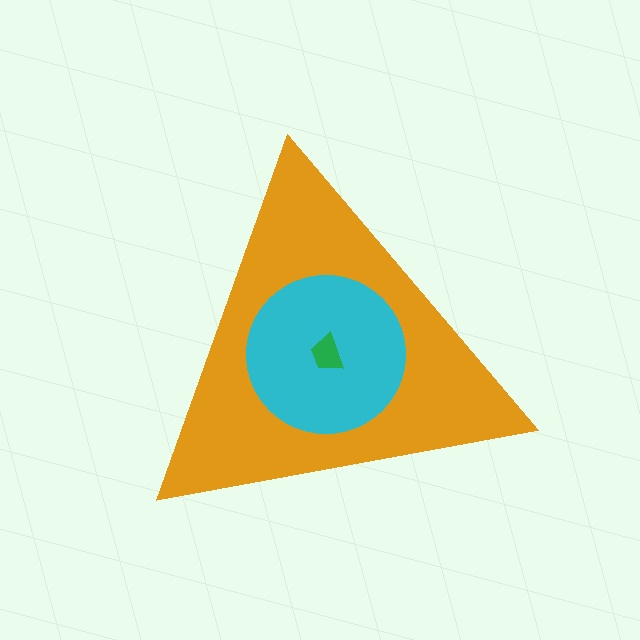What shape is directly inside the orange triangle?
The cyan circle.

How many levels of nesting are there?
3.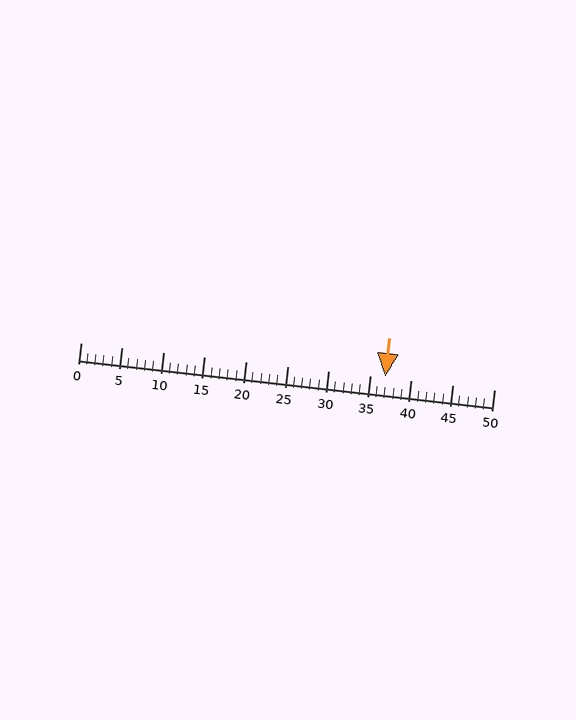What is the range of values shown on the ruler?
The ruler shows values from 0 to 50.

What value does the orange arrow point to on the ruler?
The orange arrow points to approximately 37.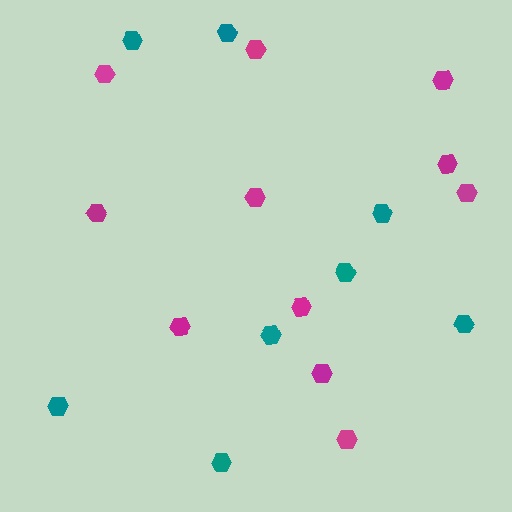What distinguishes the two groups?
There are 2 groups: one group of magenta hexagons (11) and one group of teal hexagons (8).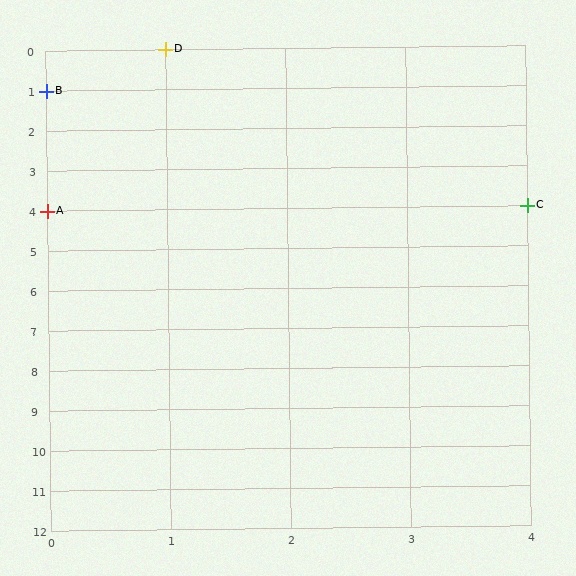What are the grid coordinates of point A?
Point A is at grid coordinates (0, 4).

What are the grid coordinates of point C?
Point C is at grid coordinates (4, 4).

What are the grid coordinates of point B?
Point B is at grid coordinates (0, 1).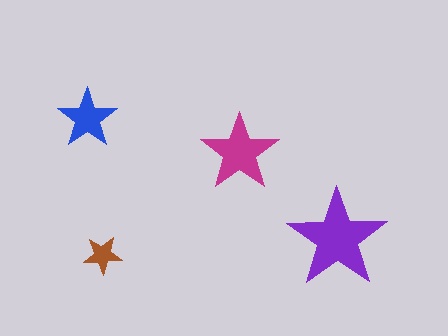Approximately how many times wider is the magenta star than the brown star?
About 2 times wider.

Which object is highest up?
The blue star is topmost.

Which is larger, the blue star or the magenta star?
The magenta one.